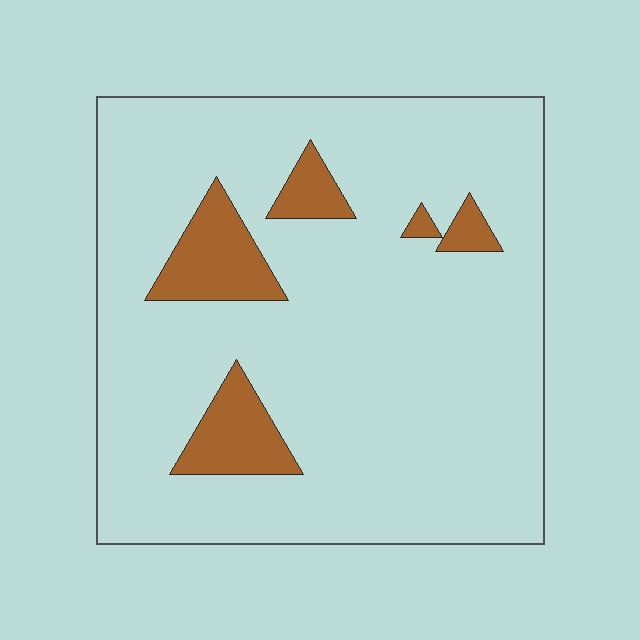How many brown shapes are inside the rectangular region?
5.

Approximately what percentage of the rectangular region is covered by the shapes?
Approximately 10%.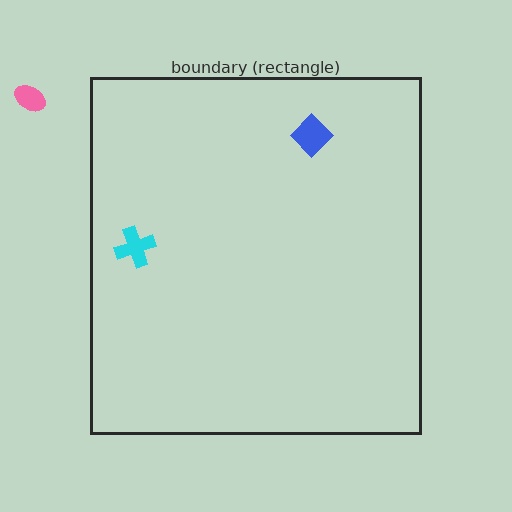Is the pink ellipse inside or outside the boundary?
Outside.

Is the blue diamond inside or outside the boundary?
Inside.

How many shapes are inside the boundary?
2 inside, 1 outside.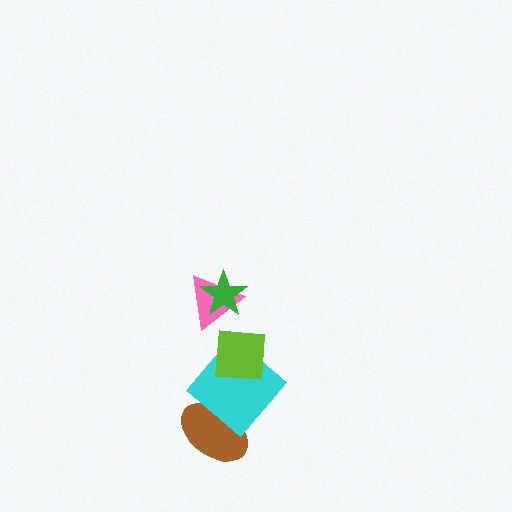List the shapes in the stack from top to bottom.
From top to bottom: the green star, the pink triangle, the lime square, the cyan diamond, the brown ellipse.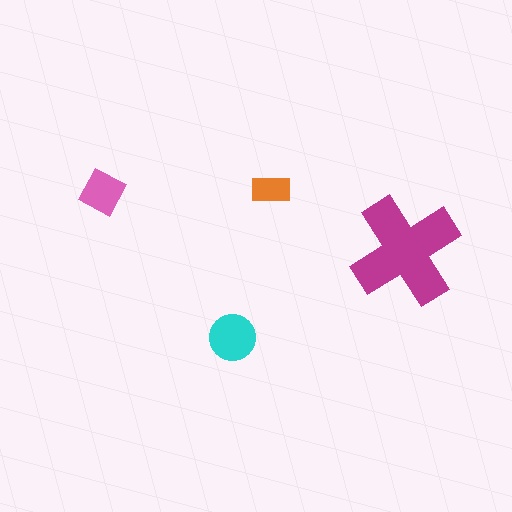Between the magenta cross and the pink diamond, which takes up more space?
The magenta cross.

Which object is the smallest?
The orange rectangle.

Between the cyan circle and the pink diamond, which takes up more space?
The cyan circle.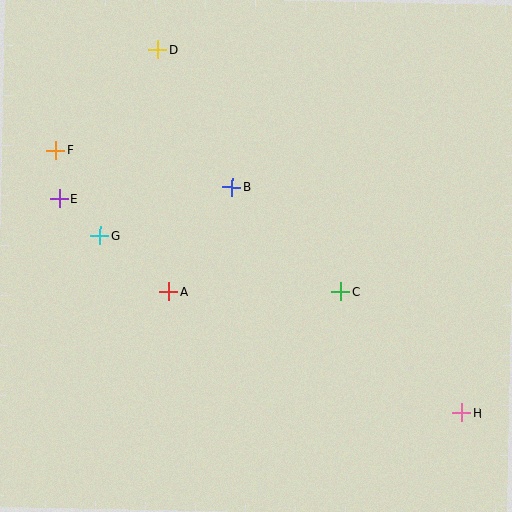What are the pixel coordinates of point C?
Point C is at (341, 291).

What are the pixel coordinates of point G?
Point G is at (100, 236).